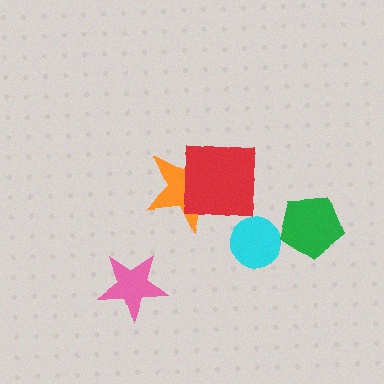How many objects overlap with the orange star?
1 object overlaps with the orange star.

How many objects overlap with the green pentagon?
0 objects overlap with the green pentagon.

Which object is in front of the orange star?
The red square is in front of the orange star.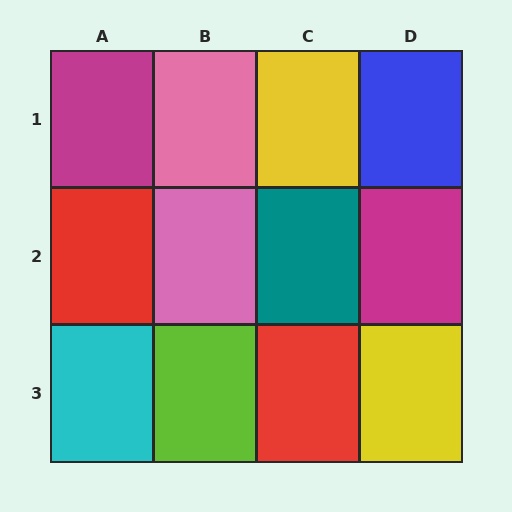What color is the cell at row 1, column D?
Blue.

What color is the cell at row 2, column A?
Red.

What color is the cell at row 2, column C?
Teal.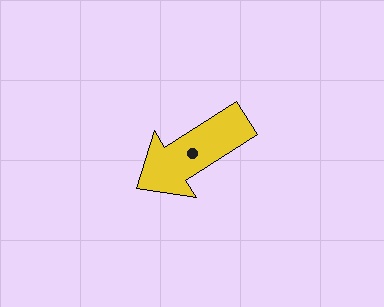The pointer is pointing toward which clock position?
Roughly 8 o'clock.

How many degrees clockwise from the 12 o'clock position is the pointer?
Approximately 238 degrees.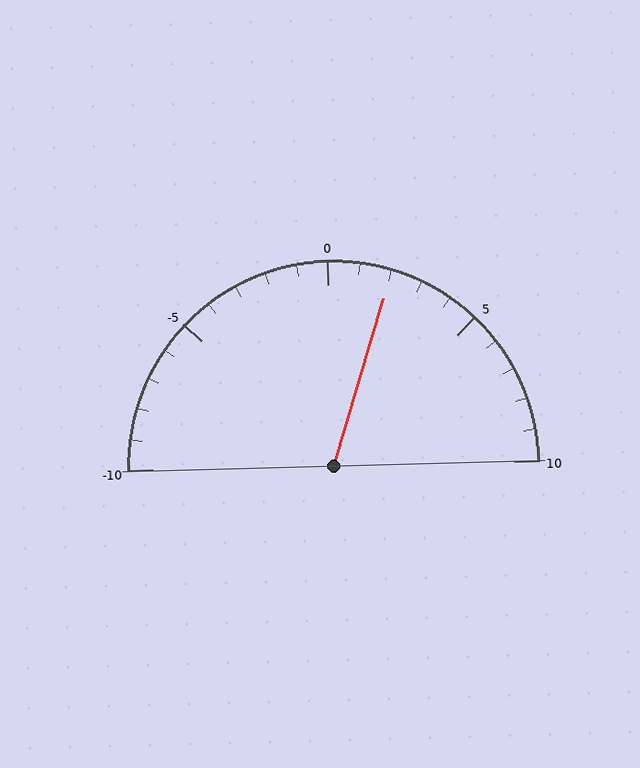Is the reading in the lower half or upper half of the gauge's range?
The reading is in the upper half of the range (-10 to 10).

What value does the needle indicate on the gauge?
The needle indicates approximately 2.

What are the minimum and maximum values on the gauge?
The gauge ranges from -10 to 10.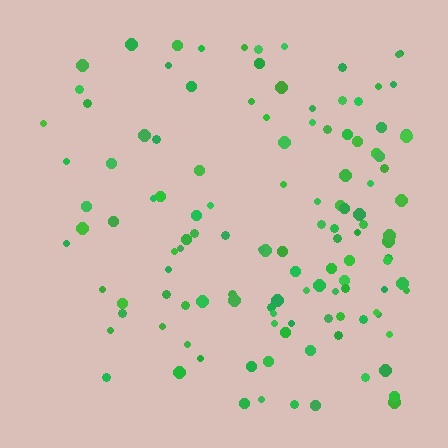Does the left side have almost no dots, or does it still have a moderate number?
Still a moderate number, just noticeably fewer than the right.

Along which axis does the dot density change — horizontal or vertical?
Horizontal.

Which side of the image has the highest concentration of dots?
The right.